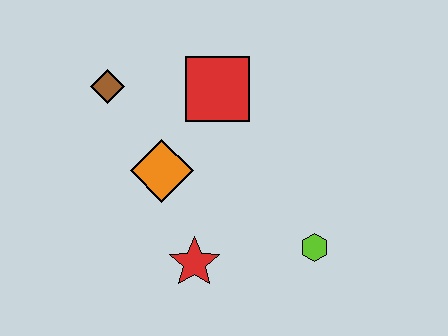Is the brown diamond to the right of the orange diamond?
No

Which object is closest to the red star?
The orange diamond is closest to the red star.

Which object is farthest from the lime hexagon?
The brown diamond is farthest from the lime hexagon.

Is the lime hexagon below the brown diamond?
Yes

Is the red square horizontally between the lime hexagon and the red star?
Yes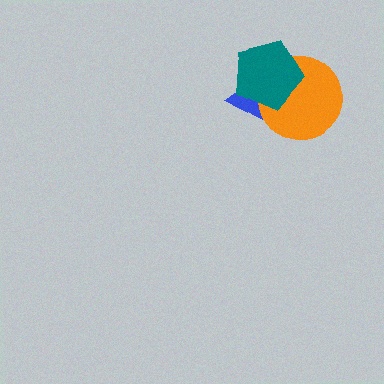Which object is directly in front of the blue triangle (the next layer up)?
The orange circle is directly in front of the blue triangle.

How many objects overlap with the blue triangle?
2 objects overlap with the blue triangle.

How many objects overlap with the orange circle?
2 objects overlap with the orange circle.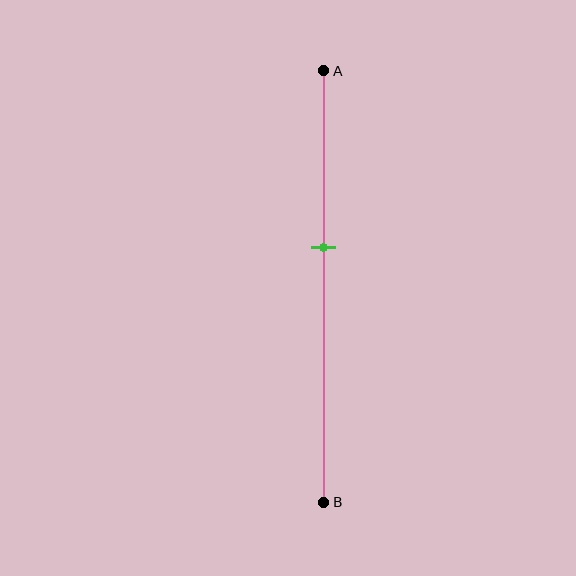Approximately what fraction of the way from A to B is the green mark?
The green mark is approximately 40% of the way from A to B.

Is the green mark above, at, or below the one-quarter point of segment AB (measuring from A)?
The green mark is below the one-quarter point of segment AB.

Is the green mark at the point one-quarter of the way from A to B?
No, the mark is at about 40% from A, not at the 25% one-quarter point.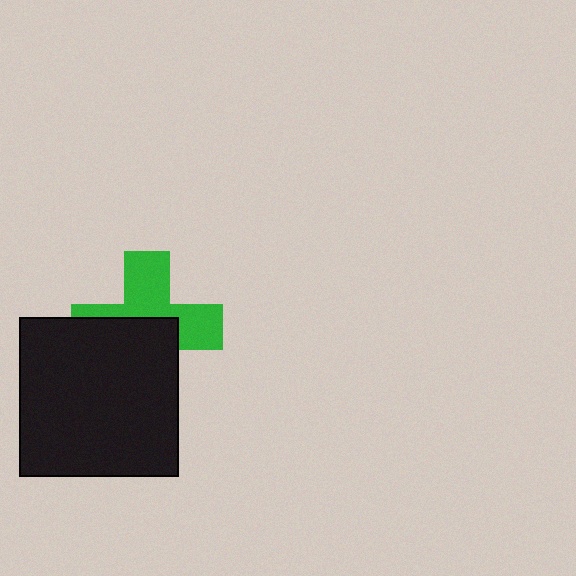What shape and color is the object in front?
The object in front is a black square.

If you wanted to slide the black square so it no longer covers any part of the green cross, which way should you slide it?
Slide it down — that is the most direct way to separate the two shapes.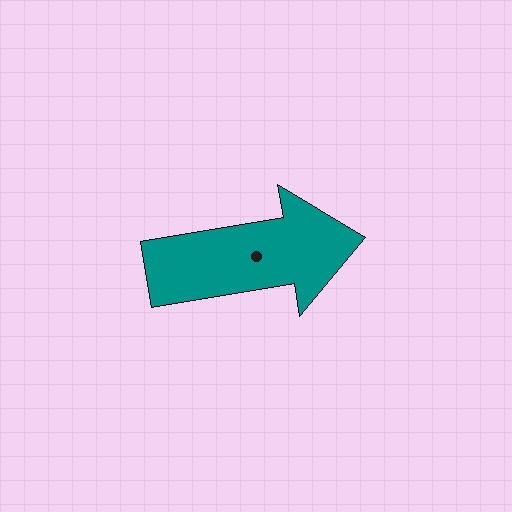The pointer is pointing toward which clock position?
Roughly 3 o'clock.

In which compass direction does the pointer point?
East.